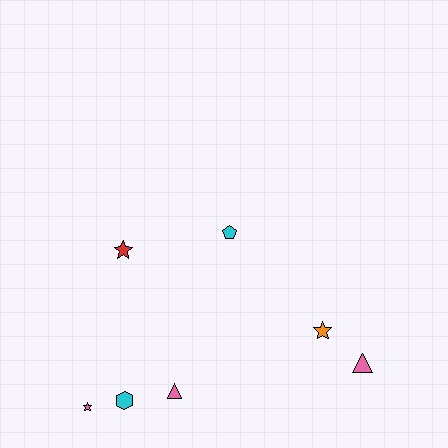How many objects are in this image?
There are 7 objects.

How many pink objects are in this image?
There are 3 pink objects.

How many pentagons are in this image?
There is 1 pentagon.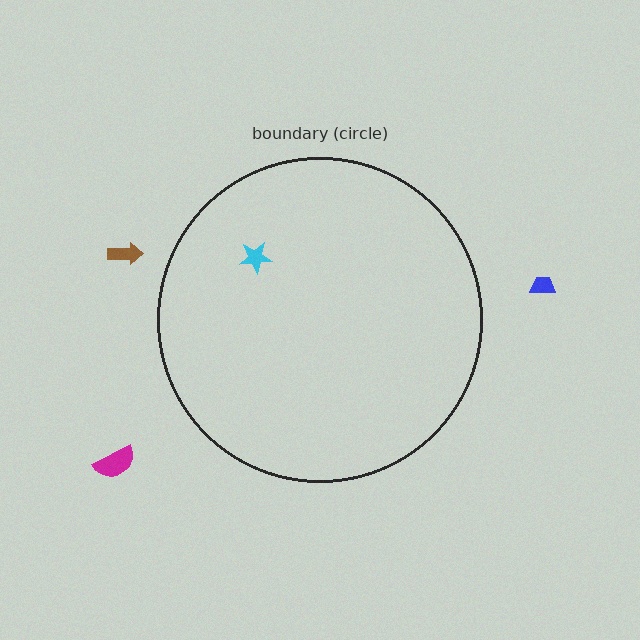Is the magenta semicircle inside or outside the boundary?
Outside.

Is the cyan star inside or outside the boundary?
Inside.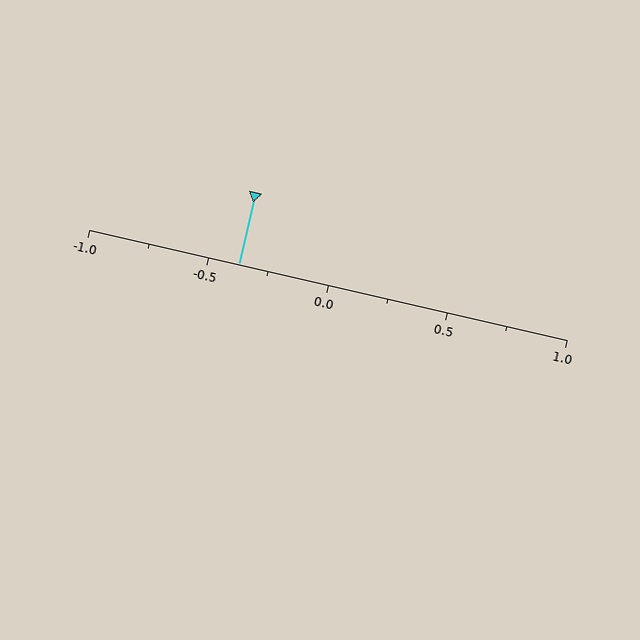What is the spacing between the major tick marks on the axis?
The major ticks are spaced 0.5 apart.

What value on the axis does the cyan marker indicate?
The marker indicates approximately -0.38.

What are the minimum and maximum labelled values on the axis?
The axis runs from -1.0 to 1.0.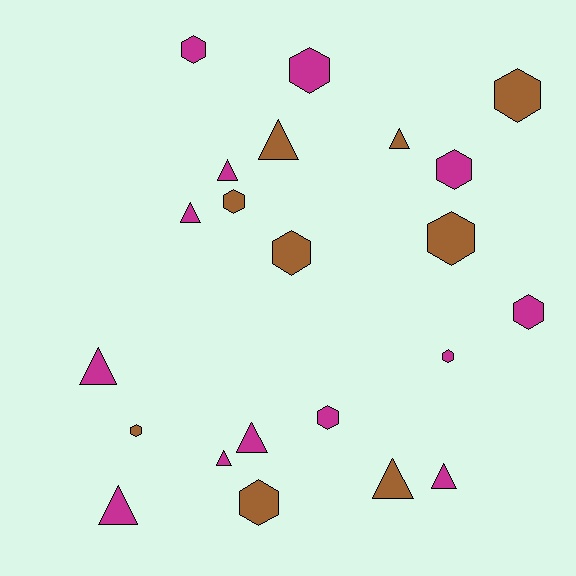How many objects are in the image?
There are 22 objects.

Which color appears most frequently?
Magenta, with 13 objects.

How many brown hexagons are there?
There are 6 brown hexagons.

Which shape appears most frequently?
Hexagon, with 12 objects.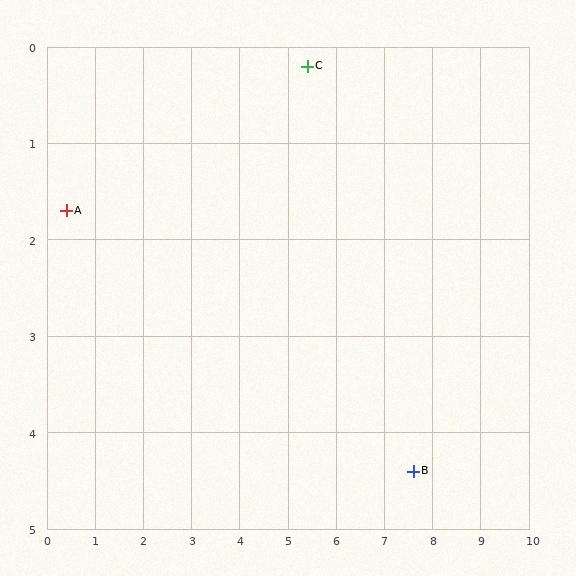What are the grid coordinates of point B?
Point B is at approximately (7.6, 4.4).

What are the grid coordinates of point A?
Point A is at approximately (0.4, 1.7).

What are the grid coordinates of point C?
Point C is at approximately (5.4, 0.2).